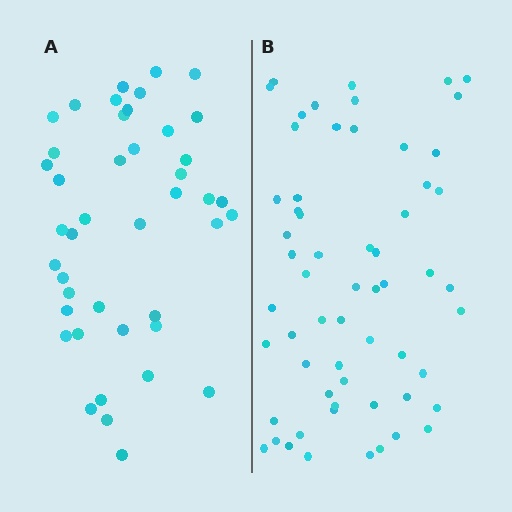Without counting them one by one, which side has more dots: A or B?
Region B (the right region) has more dots.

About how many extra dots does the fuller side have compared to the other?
Region B has approximately 15 more dots than region A.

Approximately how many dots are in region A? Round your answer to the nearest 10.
About 40 dots. (The exact count is 43, which rounds to 40.)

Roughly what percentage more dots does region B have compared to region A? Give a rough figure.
About 40% more.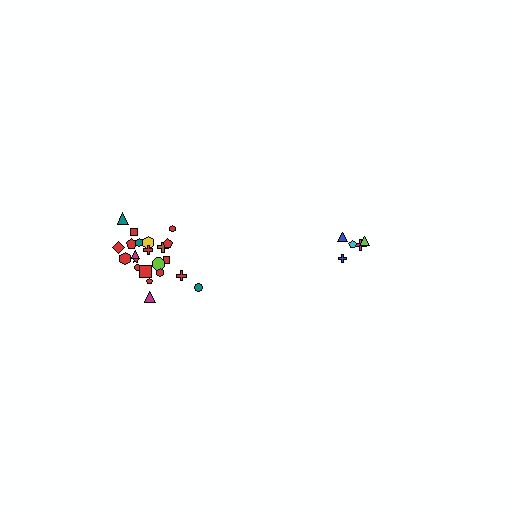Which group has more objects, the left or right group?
The left group.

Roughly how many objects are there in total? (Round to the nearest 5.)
Roughly 25 objects in total.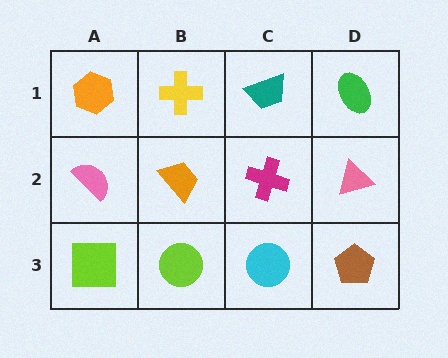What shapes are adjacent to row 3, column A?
A pink semicircle (row 2, column A), a lime circle (row 3, column B).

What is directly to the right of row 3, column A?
A lime circle.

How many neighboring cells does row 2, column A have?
3.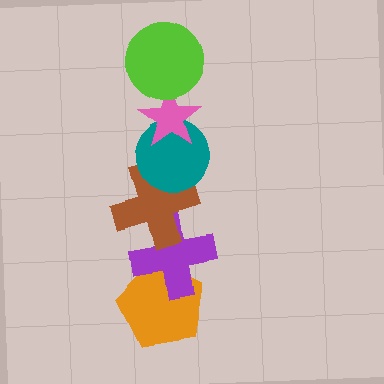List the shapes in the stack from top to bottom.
From top to bottom: the lime circle, the pink star, the teal circle, the brown cross, the purple cross, the orange pentagon.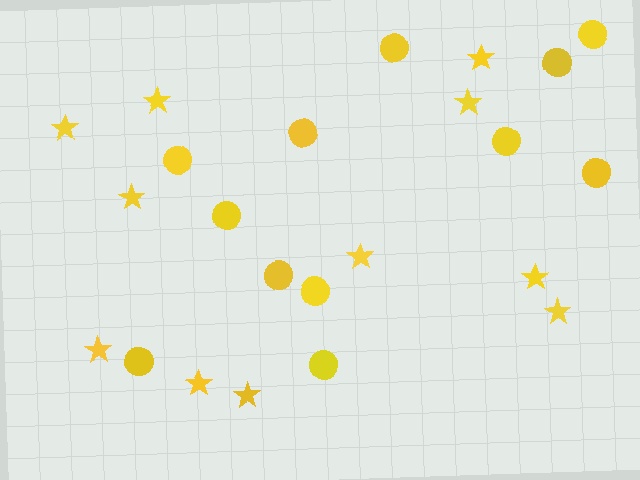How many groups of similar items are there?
There are 2 groups: one group of stars (11) and one group of circles (12).